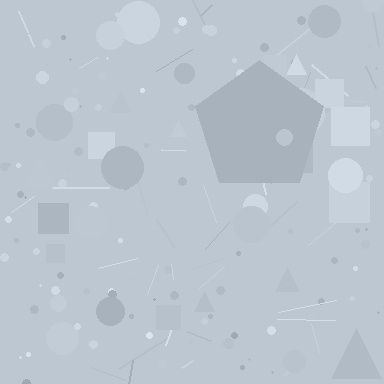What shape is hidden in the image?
A pentagon is hidden in the image.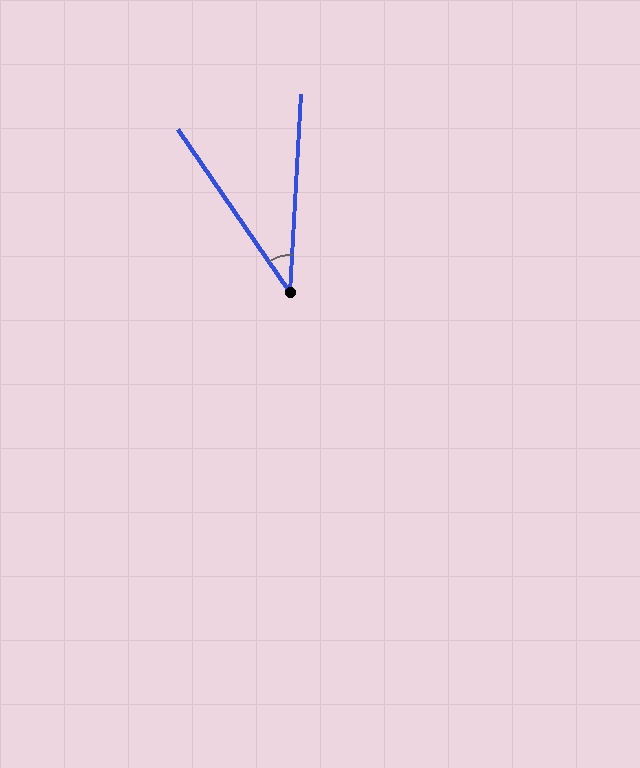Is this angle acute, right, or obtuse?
It is acute.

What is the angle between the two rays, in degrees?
Approximately 38 degrees.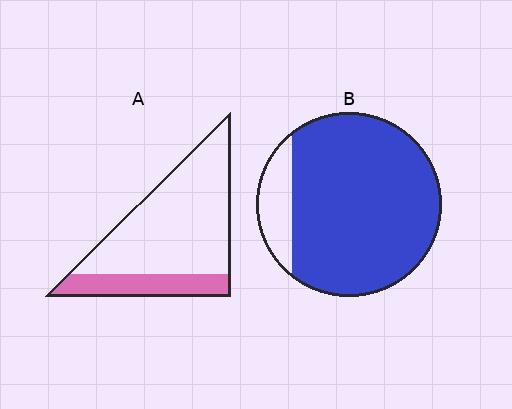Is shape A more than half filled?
No.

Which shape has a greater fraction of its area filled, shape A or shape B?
Shape B.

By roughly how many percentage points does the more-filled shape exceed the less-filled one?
By roughly 65 percentage points (B over A).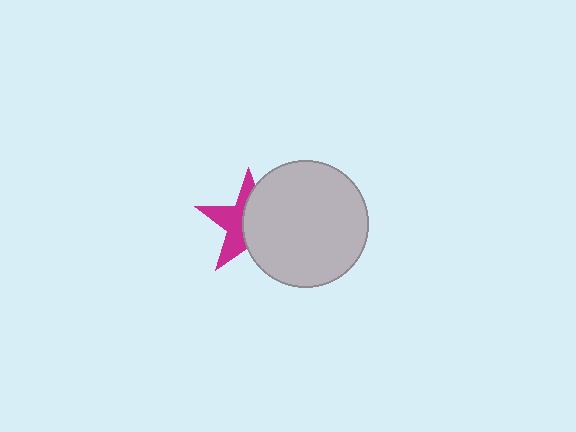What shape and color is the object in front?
The object in front is a light gray circle.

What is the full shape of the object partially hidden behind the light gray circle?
The partially hidden object is a magenta star.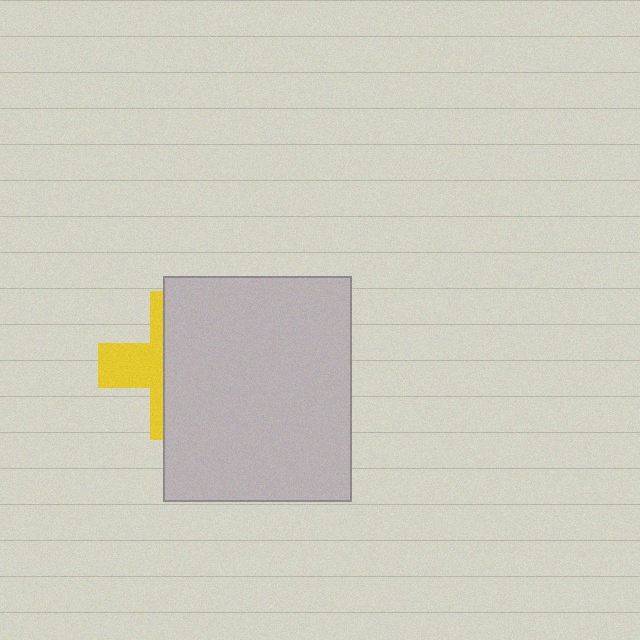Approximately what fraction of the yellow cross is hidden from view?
Roughly 62% of the yellow cross is hidden behind the light gray rectangle.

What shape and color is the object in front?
The object in front is a light gray rectangle.